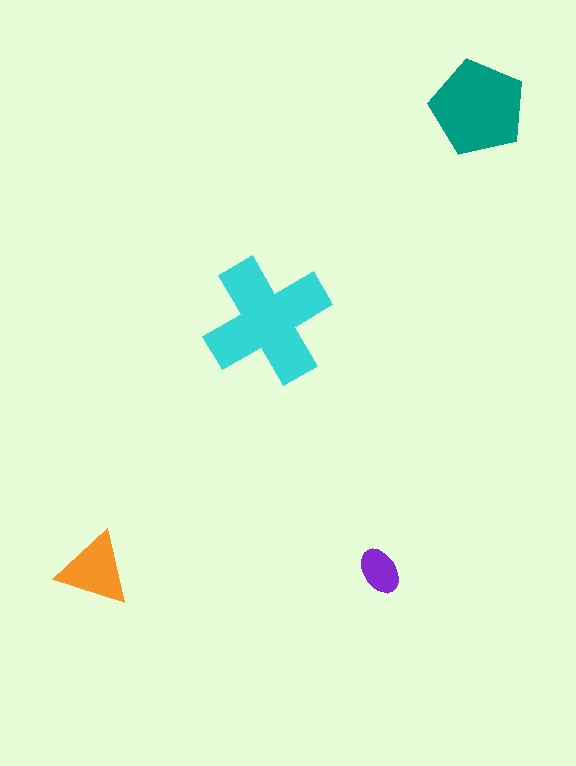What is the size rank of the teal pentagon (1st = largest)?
2nd.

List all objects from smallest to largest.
The purple ellipse, the orange triangle, the teal pentagon, the cyan cross.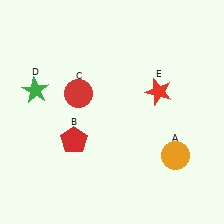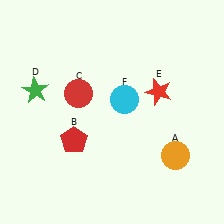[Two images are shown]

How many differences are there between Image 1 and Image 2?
There is 1 difference between the two images.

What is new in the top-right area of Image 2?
A cyan circle (F) was added in the top-right area of Image 2.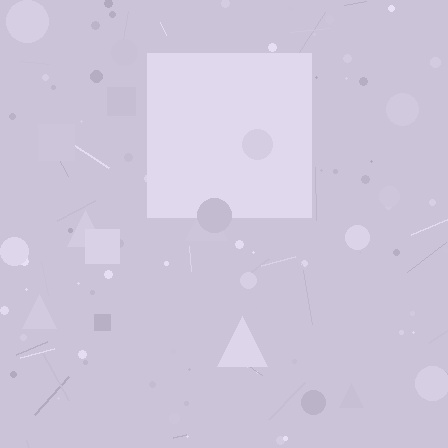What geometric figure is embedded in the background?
A square is embedded in the background.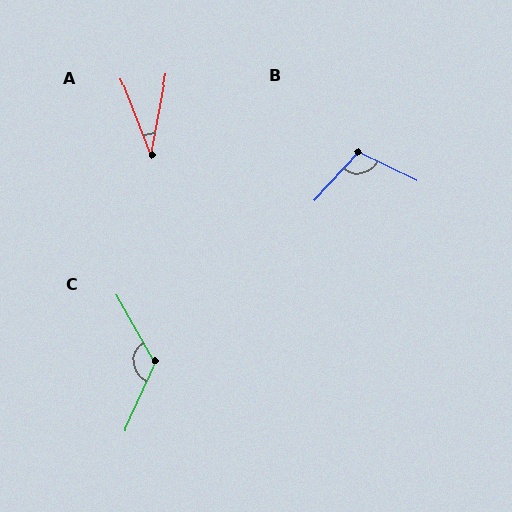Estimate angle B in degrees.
Approximately 106 degrees.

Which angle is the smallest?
A, at approximately 32 degrees.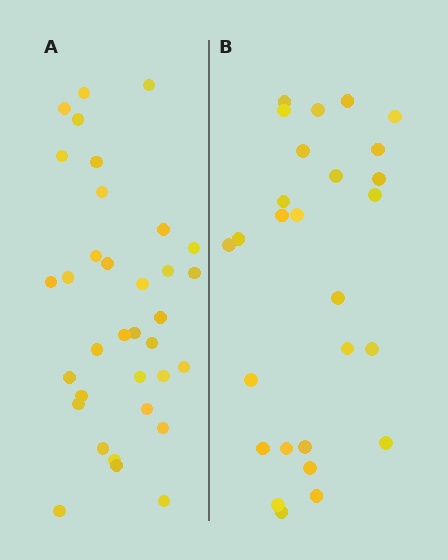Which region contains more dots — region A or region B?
Region A (the left region) has more dots.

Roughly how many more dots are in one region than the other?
Region A has roughly 8 or so more dots than region B.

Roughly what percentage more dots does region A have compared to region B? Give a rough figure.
About 25% more.